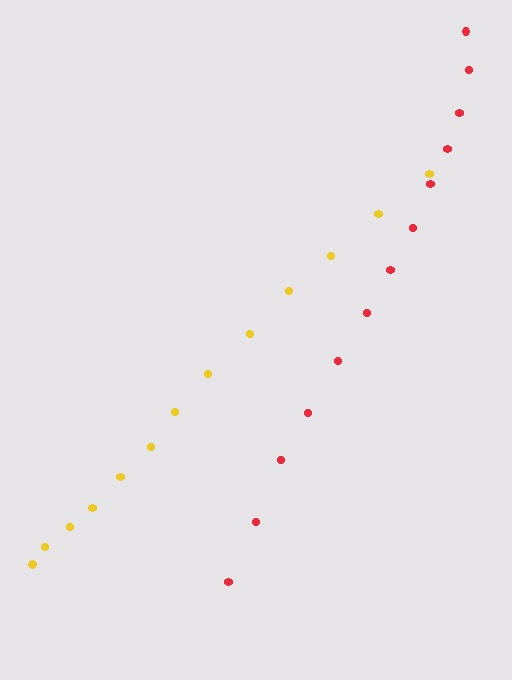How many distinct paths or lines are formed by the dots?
There are 2 distinct paths.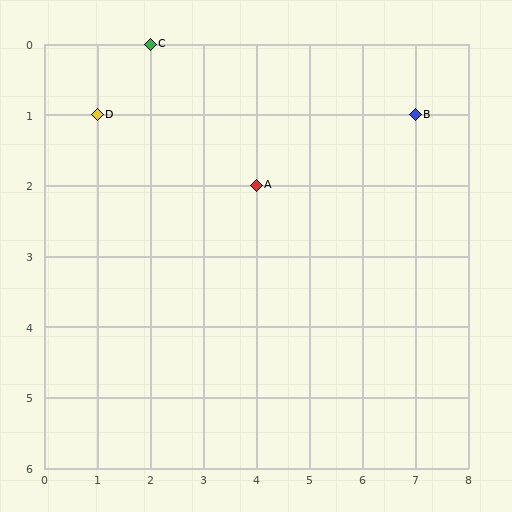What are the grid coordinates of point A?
Point A is at grid coordinates (4, 2).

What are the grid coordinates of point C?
Point C is at grid coordinates (2, 0).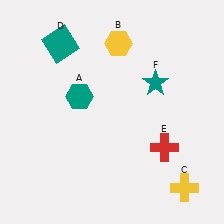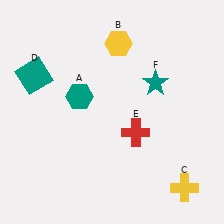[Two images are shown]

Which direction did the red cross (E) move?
The red cross (E) moved left.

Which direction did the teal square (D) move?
The teal square (D) moved down.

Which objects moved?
The objects that moved are: the teal square (D), the red cross (E).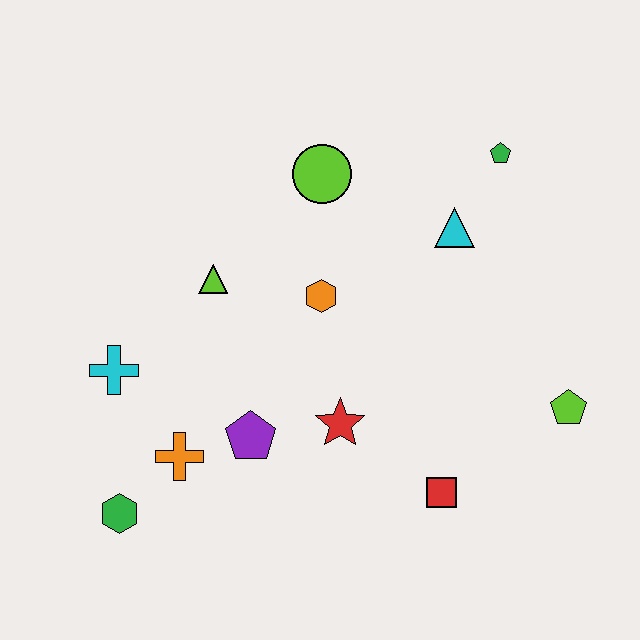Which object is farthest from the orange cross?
The green pentagon is farthest from the orange cross.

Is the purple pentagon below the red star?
Yes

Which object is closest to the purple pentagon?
The orange cross is closest to the purple pentagon.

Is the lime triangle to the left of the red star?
Yes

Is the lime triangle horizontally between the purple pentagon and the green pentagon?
No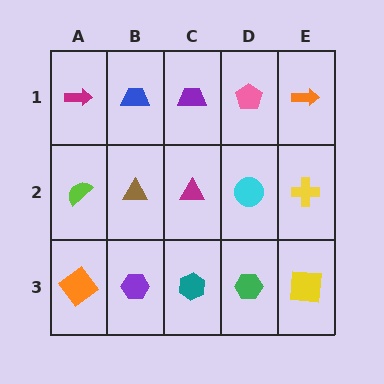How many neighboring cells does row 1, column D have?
3.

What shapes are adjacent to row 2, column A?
A magenta arrow (row 1, column A), an orange diamond (row 3, column A), a brown triangle (row 2, column B).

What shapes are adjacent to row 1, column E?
A yellow cross (row 2, column E), a pink pentagon (row 1, column D).